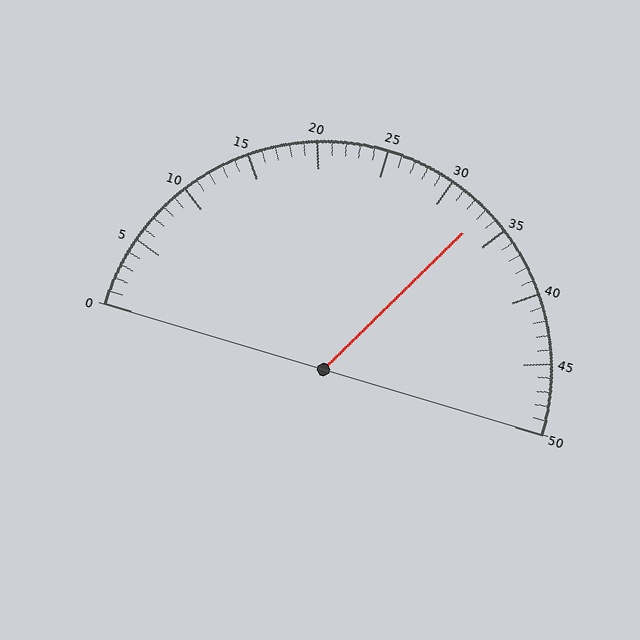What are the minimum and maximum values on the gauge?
The gauge ranges from 0 to 50.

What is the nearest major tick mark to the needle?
The nearest major tick mark is 35.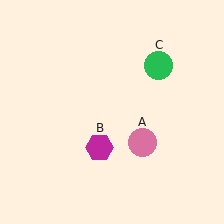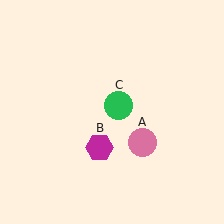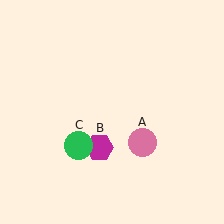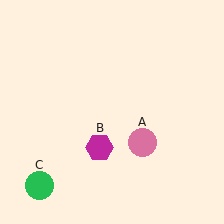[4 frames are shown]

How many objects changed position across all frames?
1 object changed position: green circle (object C).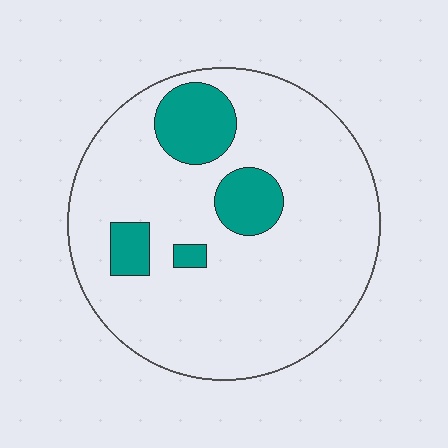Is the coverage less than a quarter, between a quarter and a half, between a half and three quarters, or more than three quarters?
Less than a quarter.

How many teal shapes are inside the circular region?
4.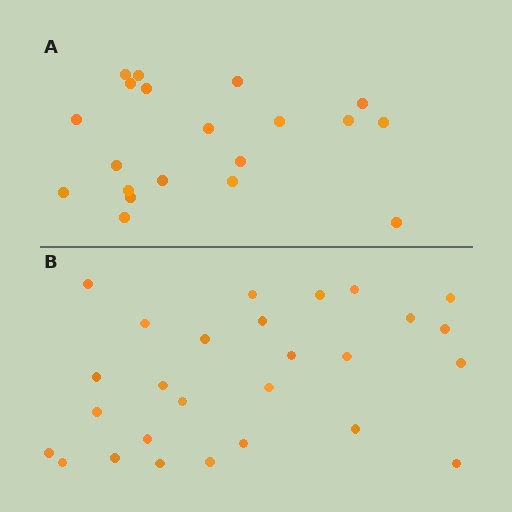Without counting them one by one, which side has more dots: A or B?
Region B (the bottom region) has more dots.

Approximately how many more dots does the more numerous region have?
Region B has roughly 8 or so more dots than region A.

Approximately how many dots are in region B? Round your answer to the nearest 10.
About 30 dots. (The exact count is 27, which rounds to 30.)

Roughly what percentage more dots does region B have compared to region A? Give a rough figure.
About 35% more.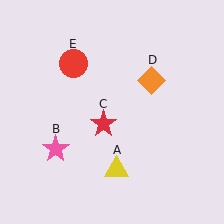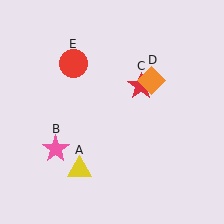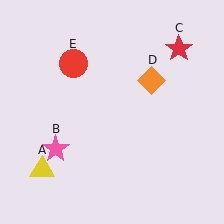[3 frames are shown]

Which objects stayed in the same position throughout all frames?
Pink star (object B) and orange diamond (object D) and red circle (object E) remained stationary.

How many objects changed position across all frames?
2 objects changed position: yellow triangle (object A), red star (object C).